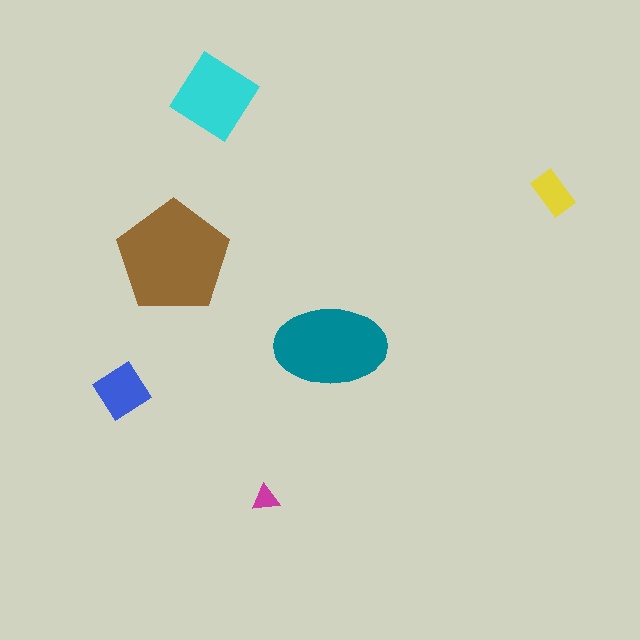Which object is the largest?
The brown pentagon.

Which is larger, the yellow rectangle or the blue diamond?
The blue diamond.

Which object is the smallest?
The magenta triangle.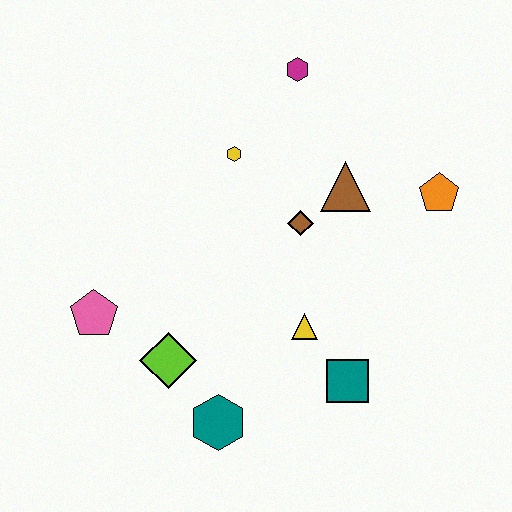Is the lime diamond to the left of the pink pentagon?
No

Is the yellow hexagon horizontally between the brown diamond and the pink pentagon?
Yes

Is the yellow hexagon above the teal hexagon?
Yes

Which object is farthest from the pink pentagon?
The orange pentagon is farthest from the pink pentagon.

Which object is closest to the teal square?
The yellow triangle is closest to the teal square.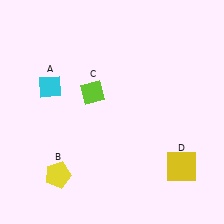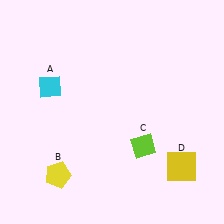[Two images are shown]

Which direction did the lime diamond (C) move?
The lime diamond (C) moved down.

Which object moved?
The lime diamond (C) moved down.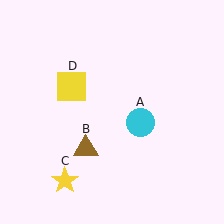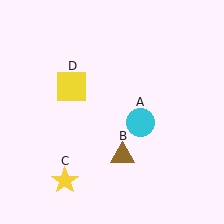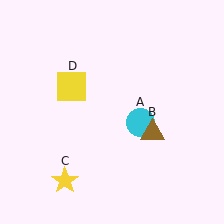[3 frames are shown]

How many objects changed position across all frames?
1 object changed position: brown triangle (object B).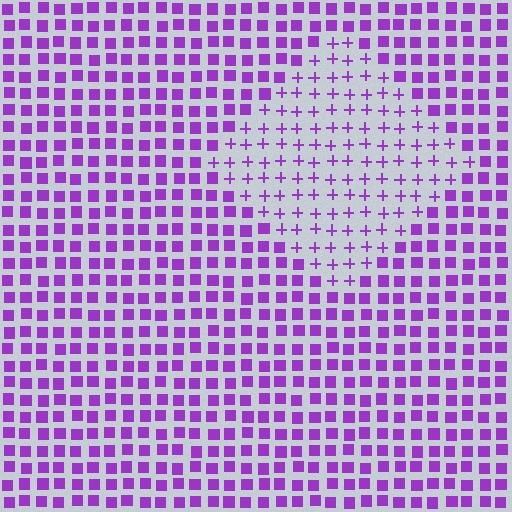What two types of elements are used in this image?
The image uses plus signs inside the diamond region and squares outside it.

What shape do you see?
I see a diamond.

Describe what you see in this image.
The image is filled with small purple elements arranged in a uniform grid. A diamond-shaped region contains plus signs, while the surrounding area contains squares. The boundary is defined purely by the change in element shape.